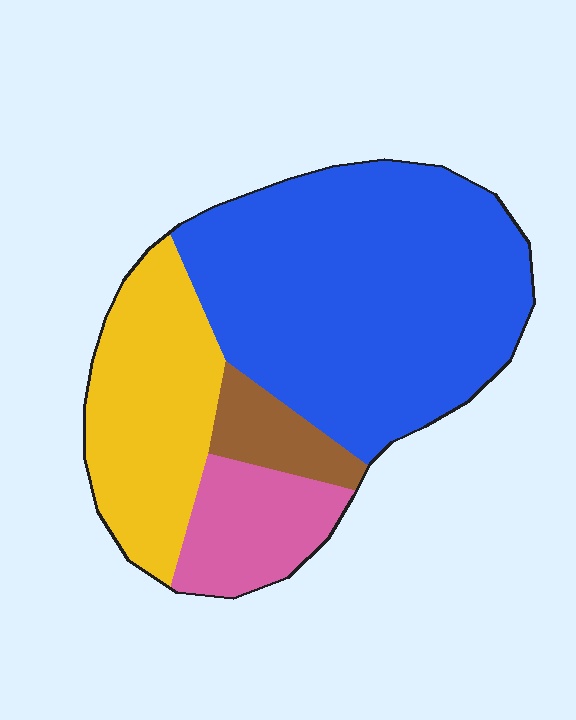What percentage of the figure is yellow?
Yellow covers roughly 25% of the figure.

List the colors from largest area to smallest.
From largest to smallest: blue, yellow, pink, brown.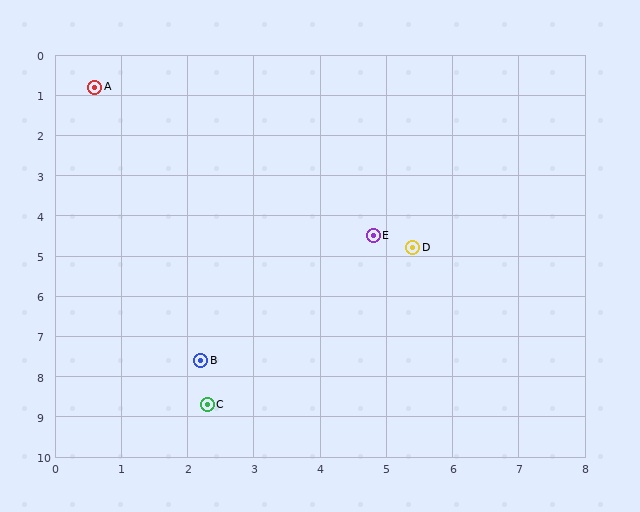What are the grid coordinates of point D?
Point D is at approximately (5.4, 4.8).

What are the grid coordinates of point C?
Point C is at approximately (2.3, 8.7).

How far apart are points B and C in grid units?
Points B and C are about 1.1 grid units apart.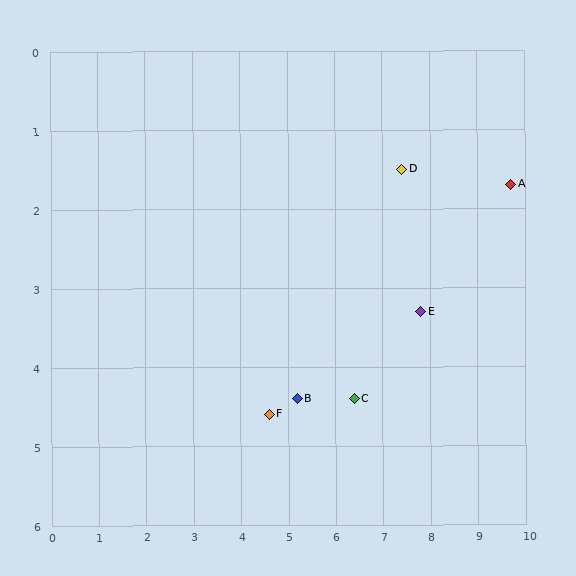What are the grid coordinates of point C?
Point C is at approximately (6.4, 4.4).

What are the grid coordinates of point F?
Point F is at approximately (4.6, 4.6).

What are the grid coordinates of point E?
Point E is at approximately (7.8, 3.3).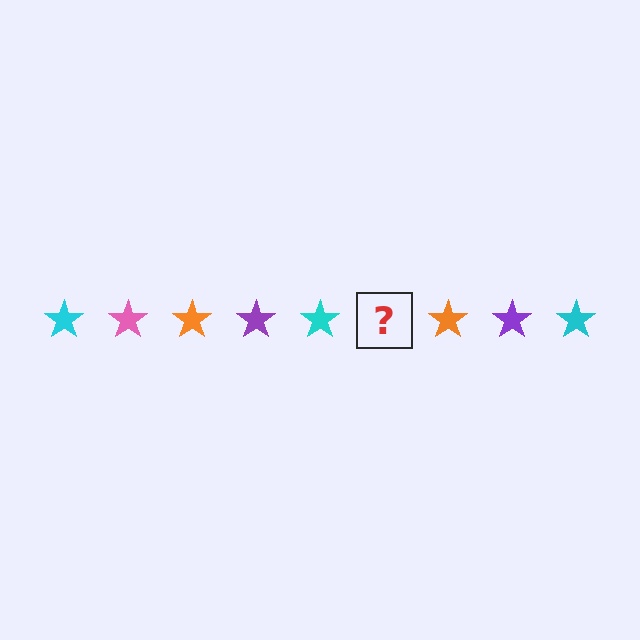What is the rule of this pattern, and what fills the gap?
The rule is that the pattern cycles through cyan, pink, orange, purple stars. The gap should be filled with a pink star.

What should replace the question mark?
The question mark should be replaced with a pink star.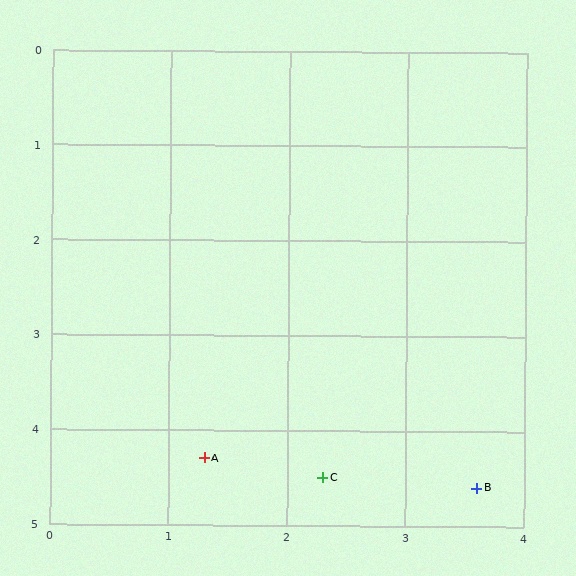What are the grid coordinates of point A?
Point A is at approximately (1.3, 4.3).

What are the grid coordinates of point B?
Point B is at approximately (3.6, 4.6).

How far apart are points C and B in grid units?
Points C and B are about 1.3 grid units apart.